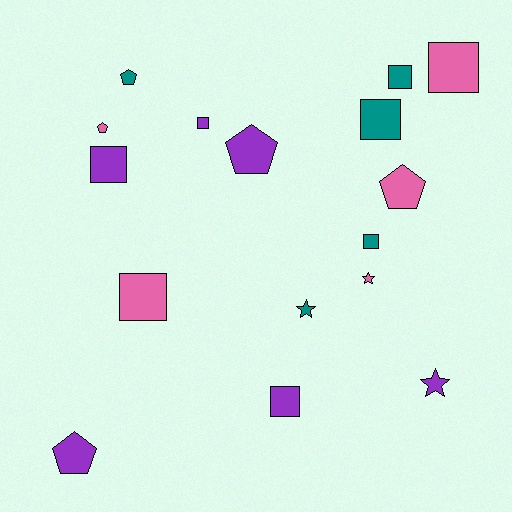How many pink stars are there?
There is 1 pink star.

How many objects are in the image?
There are 16 objects.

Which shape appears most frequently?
Square, with 8 objects.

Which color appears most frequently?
Purple, with 6 objects.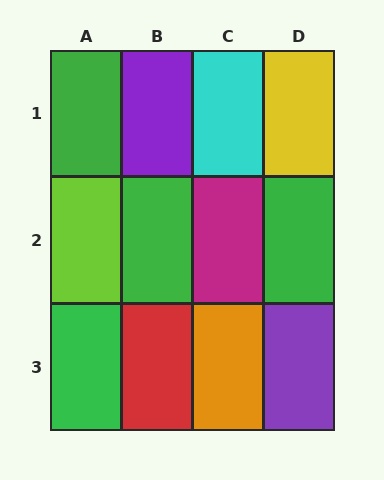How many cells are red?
1 cell is red.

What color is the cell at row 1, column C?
Cyan.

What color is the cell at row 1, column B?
Purple.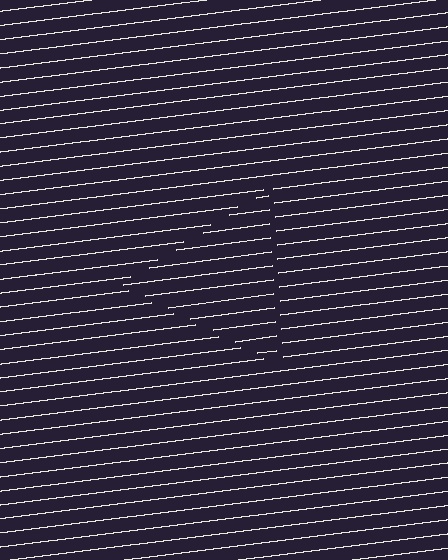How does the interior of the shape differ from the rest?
The interior of the shape contains the same grating, shifted by half a period — the contour is defined by the phase discontinuity where line-ends from the inner and outer gratings abut.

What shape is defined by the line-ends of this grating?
An illusory triangle. The interior of the shape contains the same grating, shifted by half a period — the contour is defined by the phase discontinuity where line-ends from the inner and outer gratings abut.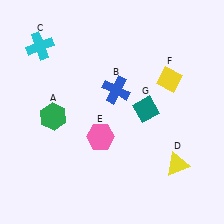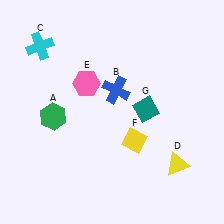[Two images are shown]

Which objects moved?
The objects that moved are: the pink hexagon (E), the yellow diamond (F).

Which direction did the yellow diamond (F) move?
The yellow diamond (F) moved down.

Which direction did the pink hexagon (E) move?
The pink hexagon (E) moved up.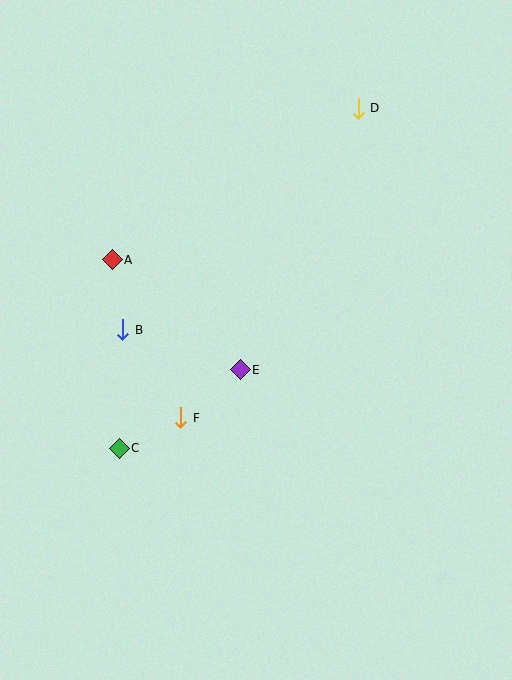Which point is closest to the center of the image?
Point E at (240, 370) is closest to the center.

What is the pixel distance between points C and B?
The distance between C and B is 119 pixels.